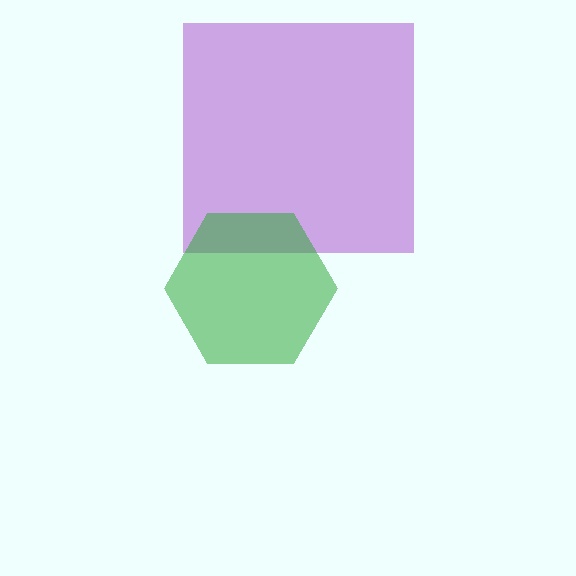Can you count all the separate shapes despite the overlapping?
Yes, there are 2 separate shapes.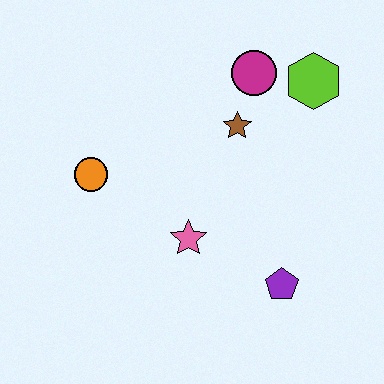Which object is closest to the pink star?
The purple pentagon is closest to the pink star.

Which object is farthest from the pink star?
The lime hexagon is farthest from the pink star.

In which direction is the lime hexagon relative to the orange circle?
The lime hexagon is to the right of the orange circle.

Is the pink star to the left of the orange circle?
No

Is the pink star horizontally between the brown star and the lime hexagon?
No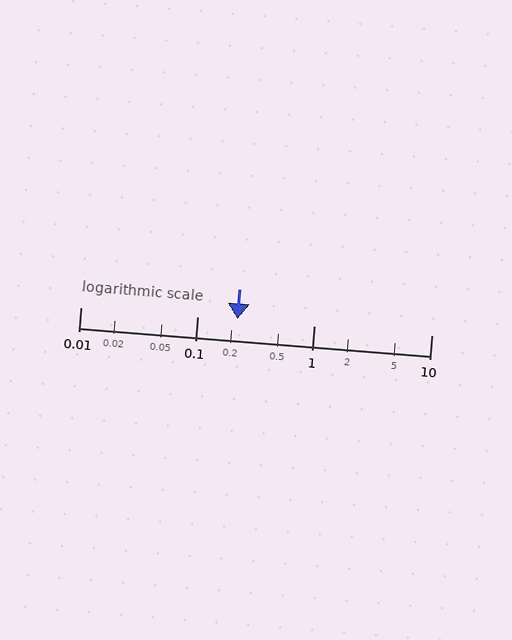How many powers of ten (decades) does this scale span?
The scale spans 3 decades, from 0.01 to 10.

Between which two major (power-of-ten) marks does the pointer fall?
The pointer is between 0.1 and 1.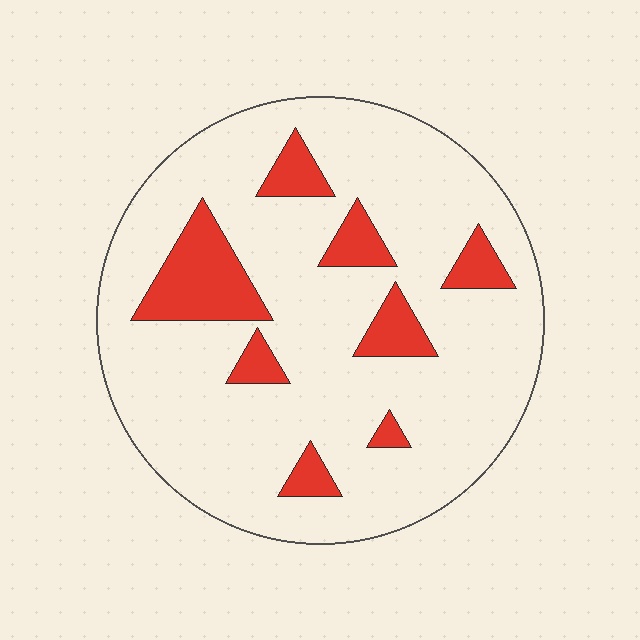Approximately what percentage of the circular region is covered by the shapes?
Approximately 15%.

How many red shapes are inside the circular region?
8.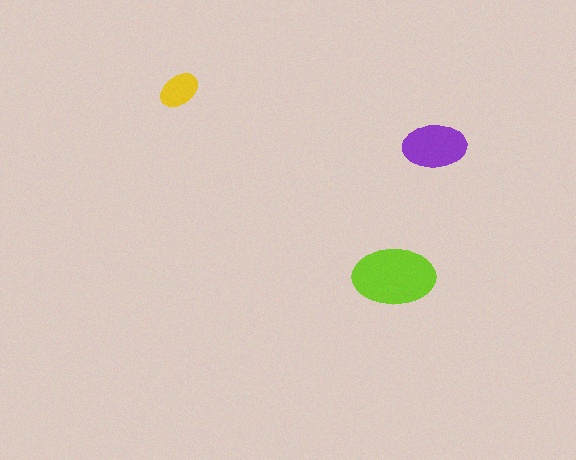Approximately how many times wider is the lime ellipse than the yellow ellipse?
About 2 times wider.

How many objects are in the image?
There are 3 objects in the image.